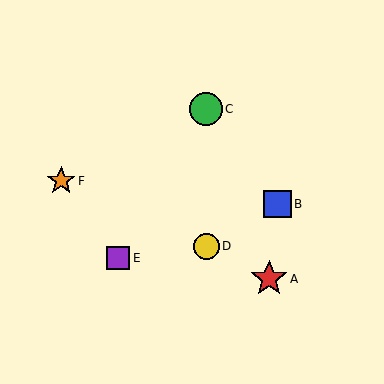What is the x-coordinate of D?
Object D is at x≈206.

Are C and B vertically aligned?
No, C is at x≈206 and B is at x≈278.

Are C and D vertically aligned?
Yes, both are at x≈206.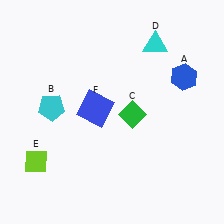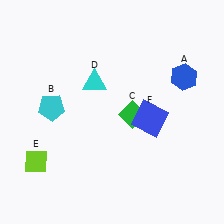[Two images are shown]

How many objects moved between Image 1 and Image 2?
2 objects moved between the two images.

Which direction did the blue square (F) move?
The blue square (F) moved right.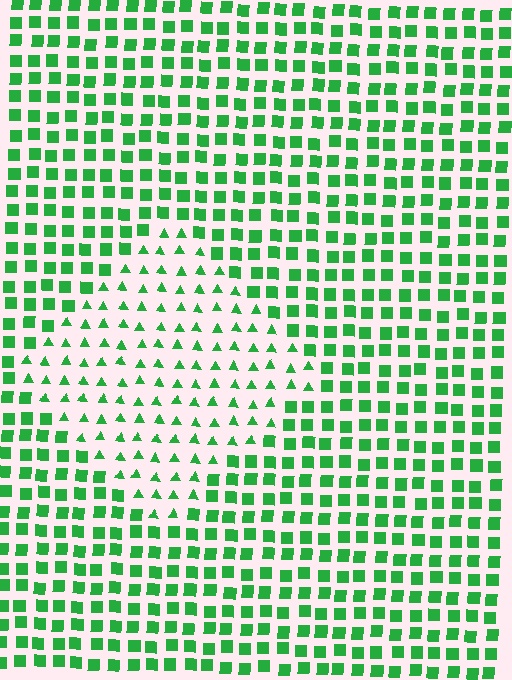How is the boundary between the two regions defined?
The boundary is defined by a change in element shape: triangles inside vs. squares outside. All elements share the same color and spacing.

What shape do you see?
I see a diamond.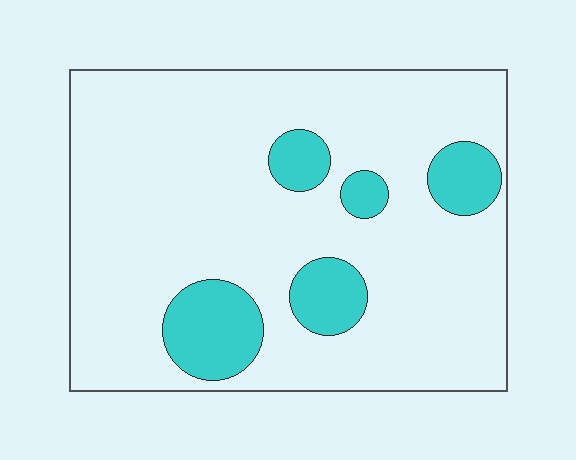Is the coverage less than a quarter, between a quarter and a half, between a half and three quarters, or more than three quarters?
Less than a quarter.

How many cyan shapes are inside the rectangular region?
5.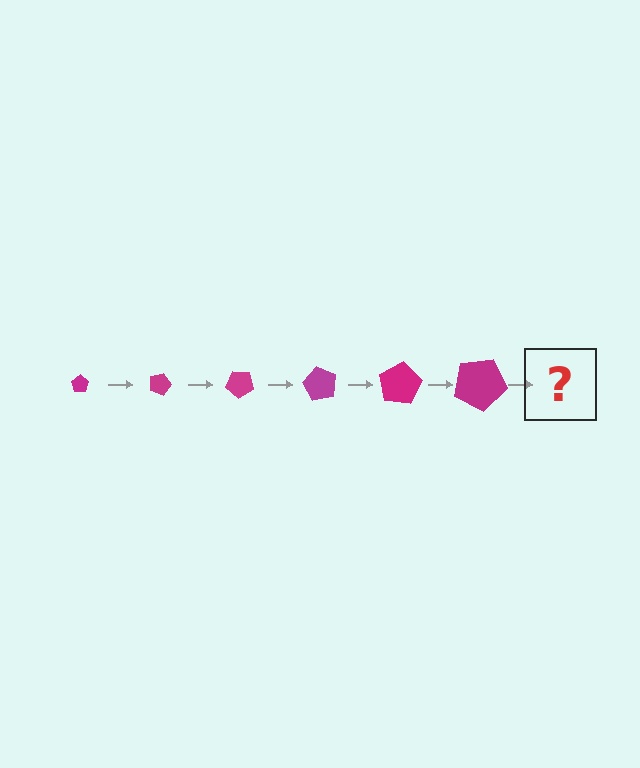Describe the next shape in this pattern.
It should be a pentagon, larger than the previous one and rotated 120 degrees from the start.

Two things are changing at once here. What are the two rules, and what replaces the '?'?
The two rules are that the pentagon grows larger each step and it rotates 20 degrees each step. The '?' should be a pentagon, larger than the previous one and rotated 120 degrees from the start.